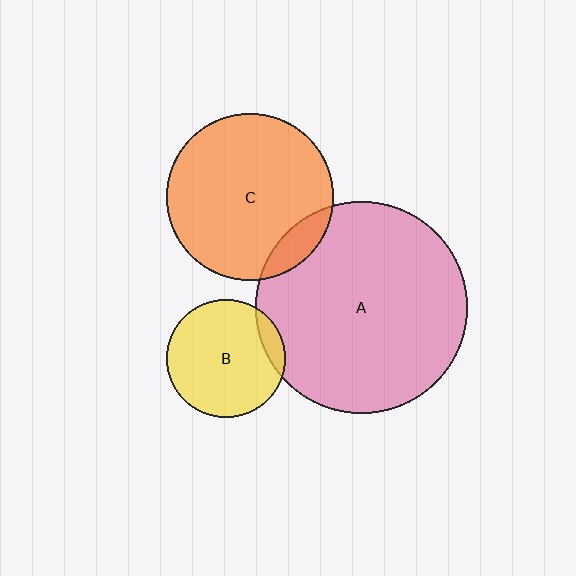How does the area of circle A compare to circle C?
Approximately 1.6 times.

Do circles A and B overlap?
Yes.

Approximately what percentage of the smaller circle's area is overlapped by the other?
Approximately 10%.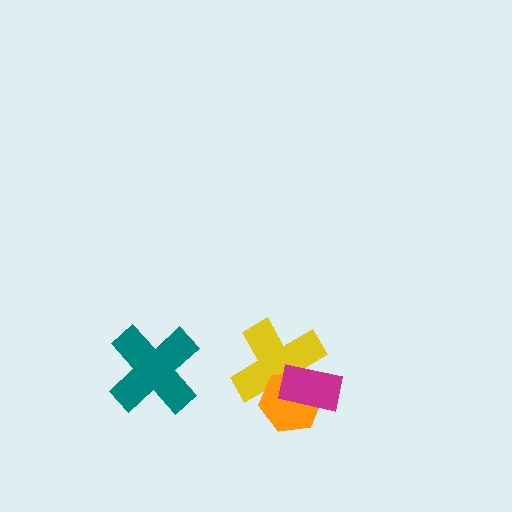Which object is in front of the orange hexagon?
The magenta rectangle is in front of the orange hexagon.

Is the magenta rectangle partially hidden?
No, no other shape covers it.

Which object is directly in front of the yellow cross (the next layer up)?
The orange hexagon is directly in front of the yellow cross.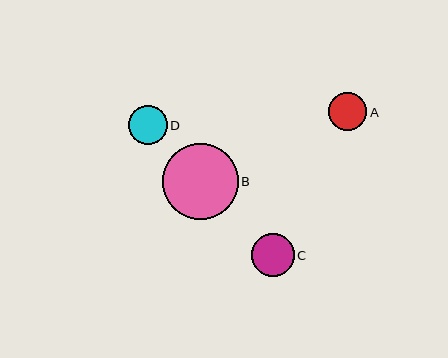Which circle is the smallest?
Circle A is the smallest with a size of approximately 38 pixels.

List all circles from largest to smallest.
From largest to smallest: B, C, D, A.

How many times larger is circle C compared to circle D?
Circle C is approximately 1.1 times the size of circle D.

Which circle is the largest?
Circle B is the largest with a size of approximately 75 pixels.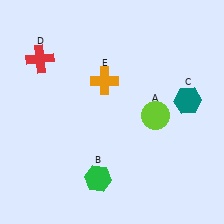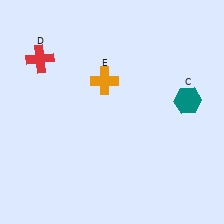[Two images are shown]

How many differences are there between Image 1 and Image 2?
There are 2 differences between the two images.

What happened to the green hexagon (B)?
The green hexagon (B) was removed in Image 2. It was in the bottom-left area of Image 1.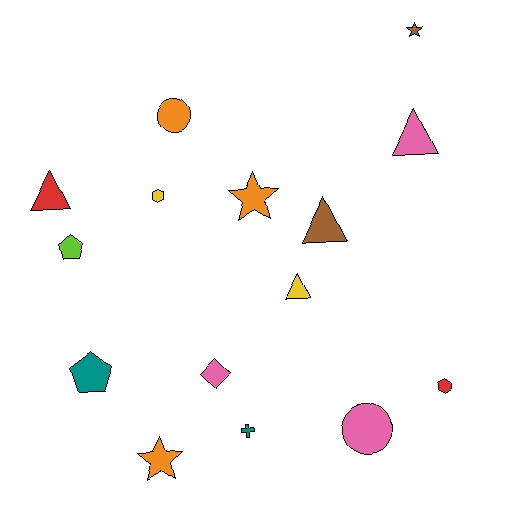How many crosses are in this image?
There is 1 cross.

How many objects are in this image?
There are 15 objects.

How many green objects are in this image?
There are no green objects.